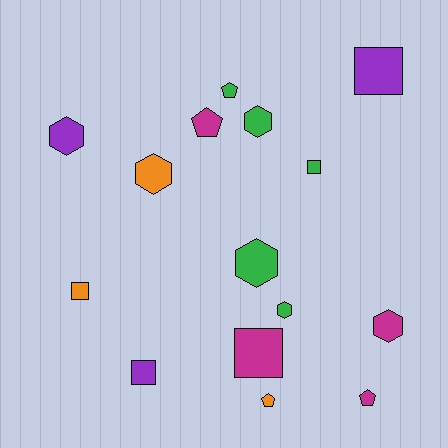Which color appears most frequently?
Green, with 5 objects.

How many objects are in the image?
There are 15 objects.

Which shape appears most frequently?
Hexagon, with 6 objects.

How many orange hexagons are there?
There is 1 orange hexagon.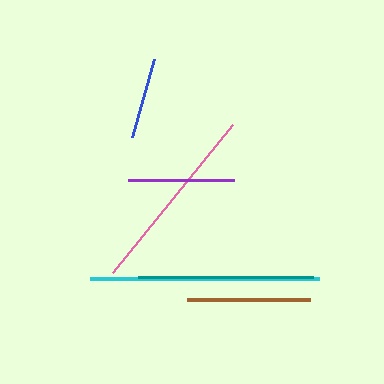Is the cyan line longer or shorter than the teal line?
The cyan line is longer than the teal line.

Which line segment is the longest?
The cyan line is the longest at approximately 229 pixels.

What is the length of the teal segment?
The teal segment is approximately 176 pixels long.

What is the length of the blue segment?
The blue segment is approximately 81 pixels long.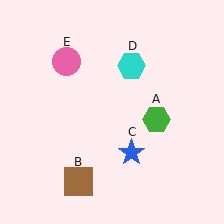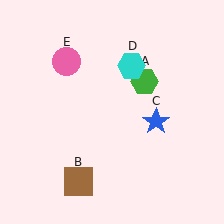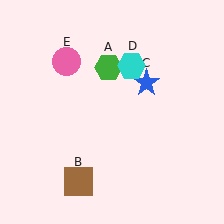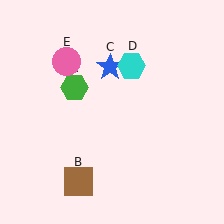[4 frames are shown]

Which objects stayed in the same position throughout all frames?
Brown square (object B) and cyan hexagon (object D) and pink circle (object E) remained stationary.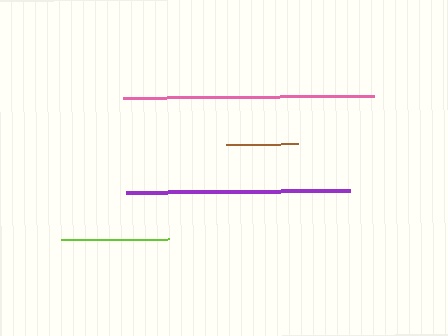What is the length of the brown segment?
The brown segment is approximately 72 pixels long.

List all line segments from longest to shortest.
From longest to shortest: pink, purple, lime, brown.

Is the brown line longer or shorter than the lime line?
The lime line is longer than the brown line.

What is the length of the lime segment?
The lime segment is approximately 108 pixels long.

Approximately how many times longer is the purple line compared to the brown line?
The purple line is approximately 3.1 times the length of the brown line.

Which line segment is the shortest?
The brown line is the shortest at approximately 72 pixels.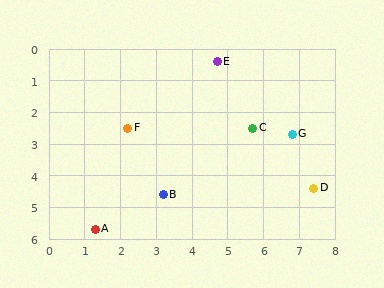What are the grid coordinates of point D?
Point D is at approximately (7.4, 4.4).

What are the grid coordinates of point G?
Point G is at approximately (6.8, 2.7).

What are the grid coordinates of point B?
Point B is at approximately (3.2, 4.6).